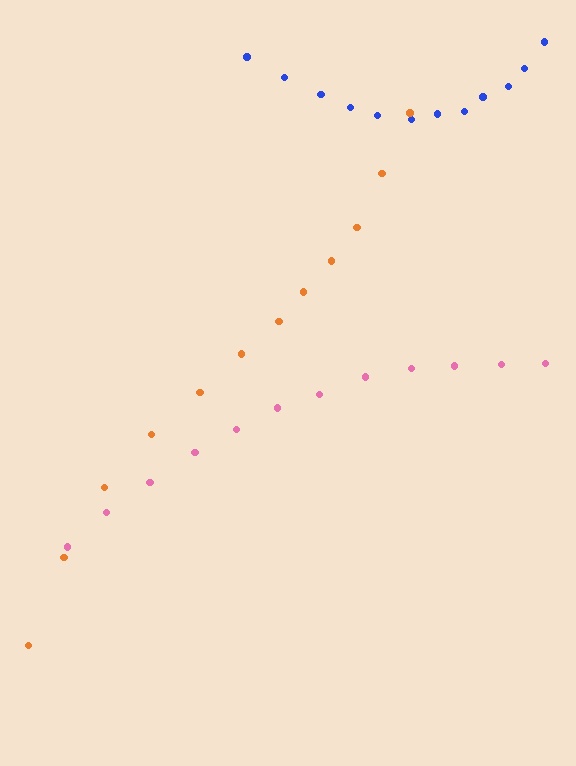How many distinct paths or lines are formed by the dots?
There are 3 distinct paths.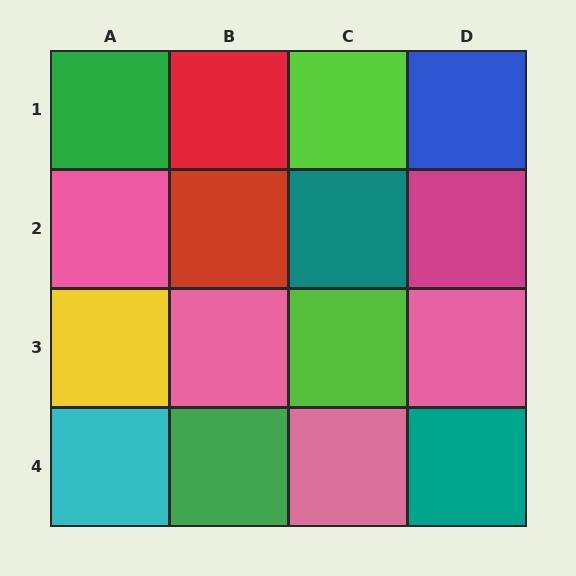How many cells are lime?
2 cells are lime.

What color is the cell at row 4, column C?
Pink.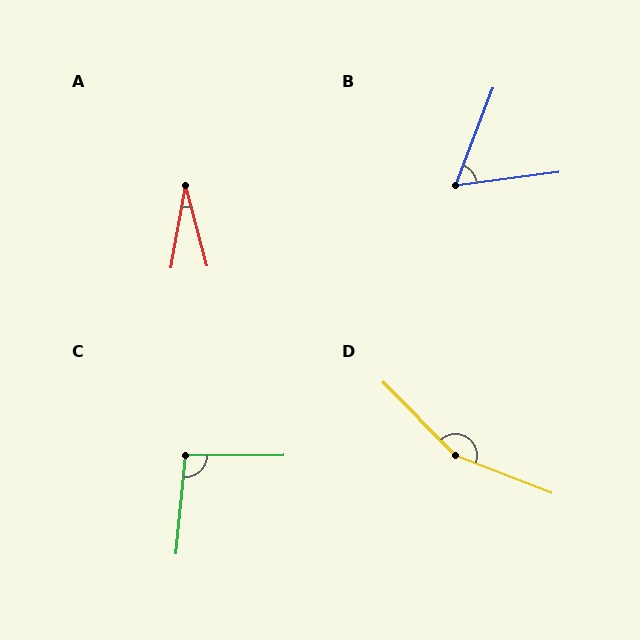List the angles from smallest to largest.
A (25°), B (62°), C (96°), D (156°).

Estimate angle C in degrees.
Approximately 96 degrees.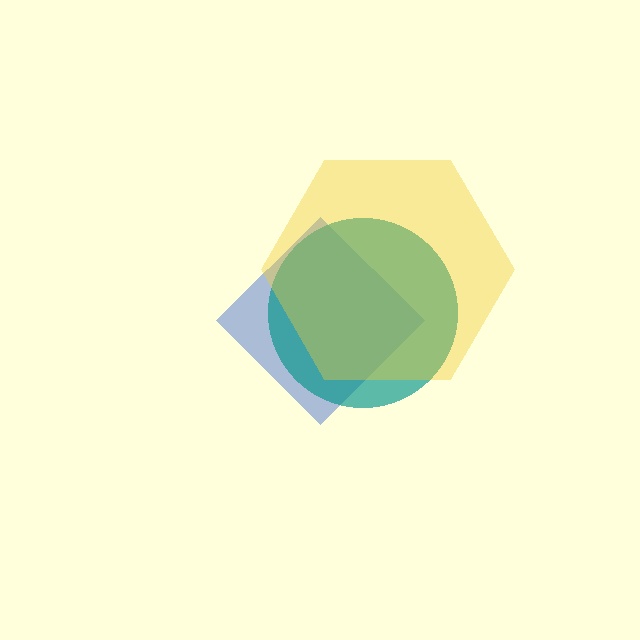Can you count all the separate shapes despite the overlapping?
Yes, there are 3 separate shapes.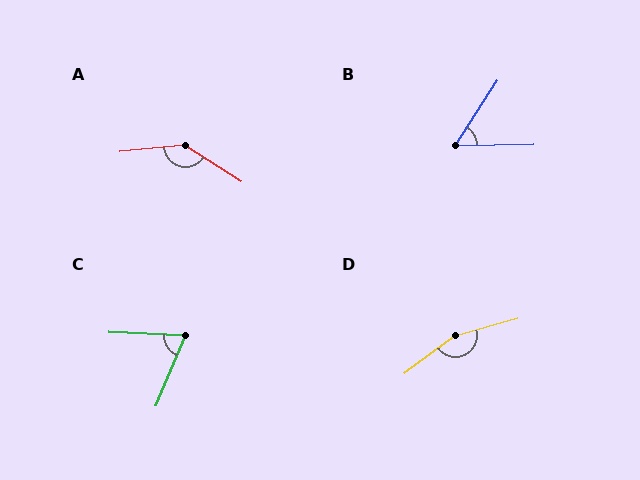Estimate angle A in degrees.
Approximately 142 degrees.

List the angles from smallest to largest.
B (56°), C (70°), A (142°), D (158°).